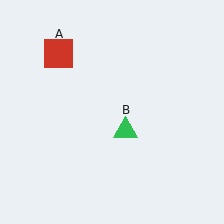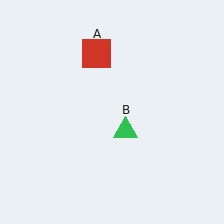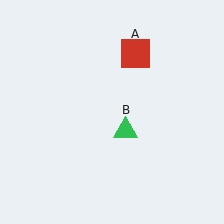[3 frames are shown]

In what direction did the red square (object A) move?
The red square (object A) moved right.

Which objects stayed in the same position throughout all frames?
Green triangle (object B) remained stationary.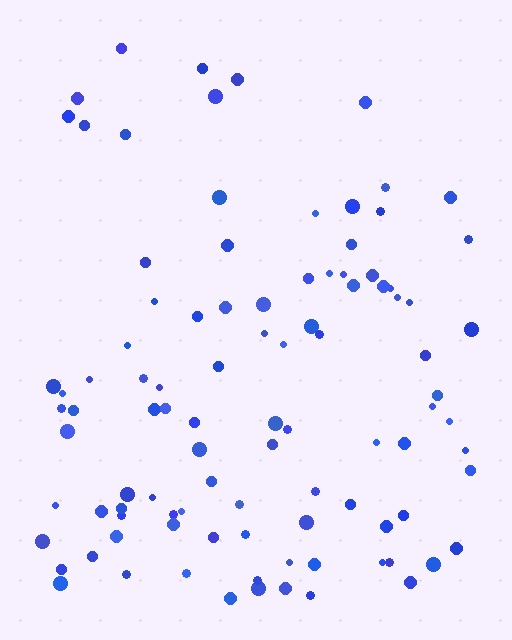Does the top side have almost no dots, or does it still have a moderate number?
Still a moderate number, just noticeably fewer than the bottom.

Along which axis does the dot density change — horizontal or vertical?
Vertical.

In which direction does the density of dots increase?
From top to bottom, with the bottom side densest.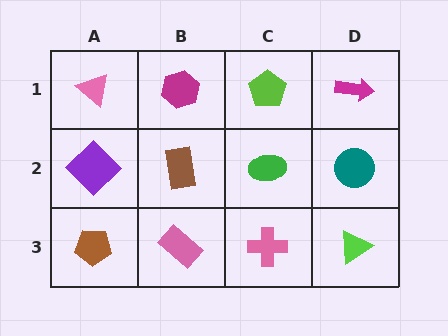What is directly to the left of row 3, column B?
A brown pentagon.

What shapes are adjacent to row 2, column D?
A magenta arrow (row 1, column D), a lime triangle (row 3, column D), a green ellipse (row 2, column C).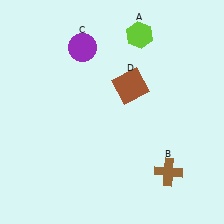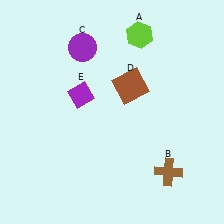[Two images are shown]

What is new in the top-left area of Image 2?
A purple diamond (E) was added in the top-left area of Image 2.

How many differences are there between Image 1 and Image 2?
There is 1 difference between the two images.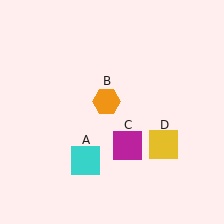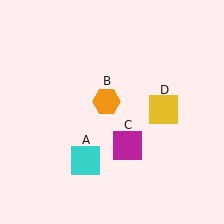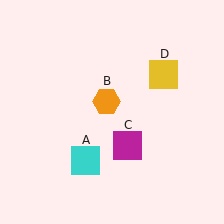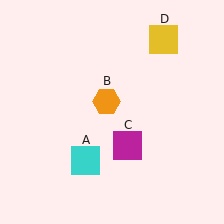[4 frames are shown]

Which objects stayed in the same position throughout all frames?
Cyan square (object A) and orange hexagon (object B) and magenta square (object C) remained stationary.